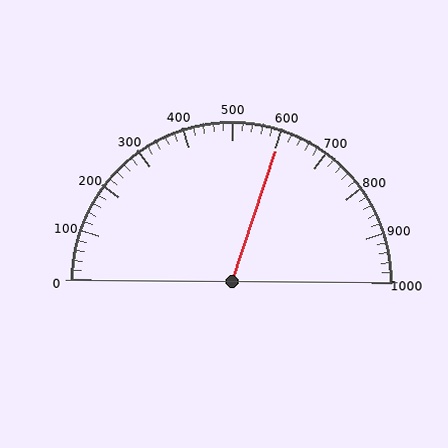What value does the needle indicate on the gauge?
The needle indicates approximately 600.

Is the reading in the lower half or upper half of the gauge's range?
The reading is in the upper half of the range (0 to 1000).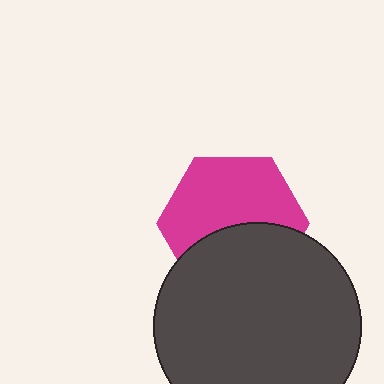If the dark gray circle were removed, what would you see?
You would see the complete magenta hexagon.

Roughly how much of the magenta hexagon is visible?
About half of it is visible (roughly 59%).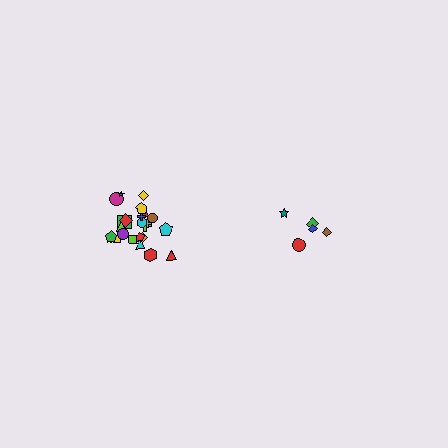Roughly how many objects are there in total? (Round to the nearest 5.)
Roughly 30 objects in total.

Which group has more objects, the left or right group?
The left group.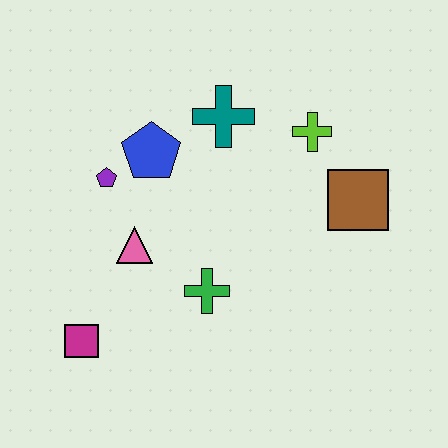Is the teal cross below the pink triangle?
No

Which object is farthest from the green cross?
The lime cross is farthest from the green cross.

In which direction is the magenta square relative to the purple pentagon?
The magenta square is below the purple pentagon.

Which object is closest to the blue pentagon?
The purple pentagon is closest to the blue pentagon.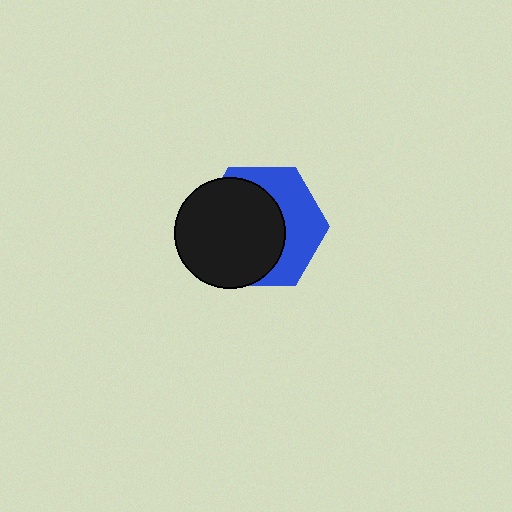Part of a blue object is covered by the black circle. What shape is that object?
It is a hexagon.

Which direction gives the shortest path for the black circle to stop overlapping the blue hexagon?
Moving left gives the shortest separation.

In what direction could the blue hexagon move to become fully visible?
The blue hexagon could move right. That would shift it out from behind the black circle entirely.